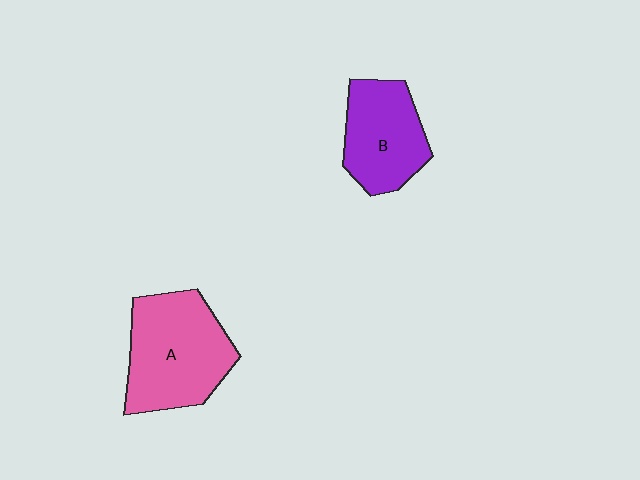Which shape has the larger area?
Shape A (pink).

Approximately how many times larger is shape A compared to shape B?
Approximately 1.3 times.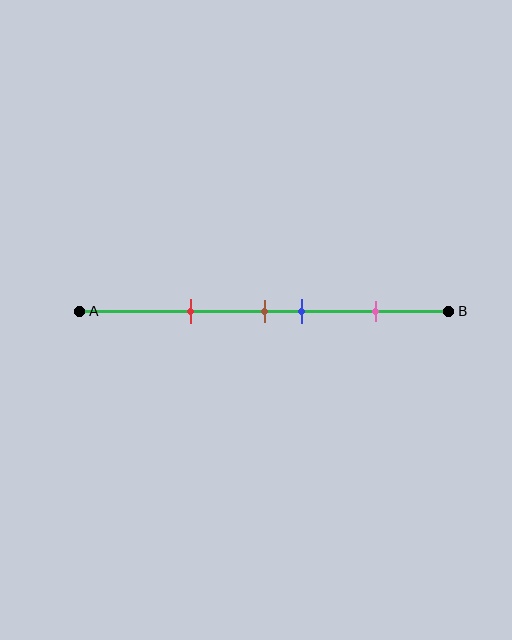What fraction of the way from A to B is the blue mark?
The blue mark is approximately 60% (0.6) of the way from A to B.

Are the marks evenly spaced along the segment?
No, the marks are not evenly spaced.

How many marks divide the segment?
There are 4 marks dividing the segment.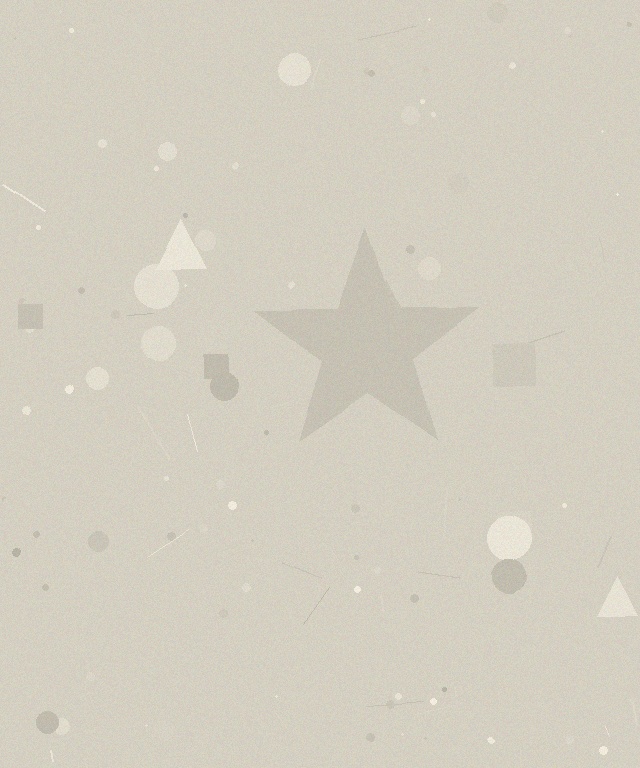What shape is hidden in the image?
A star is hidden in the image.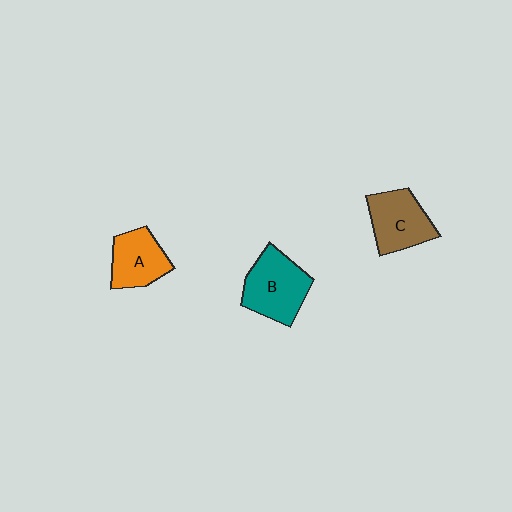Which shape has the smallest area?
Shape A (orange).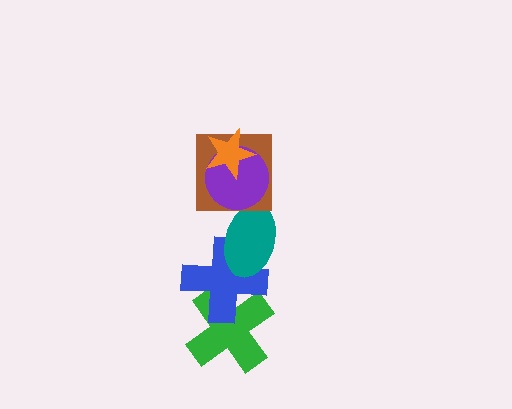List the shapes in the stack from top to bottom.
From top to bottom: the orange star, the purple circle, the brown square, the teal ellipse, the blue cross, the green cross.